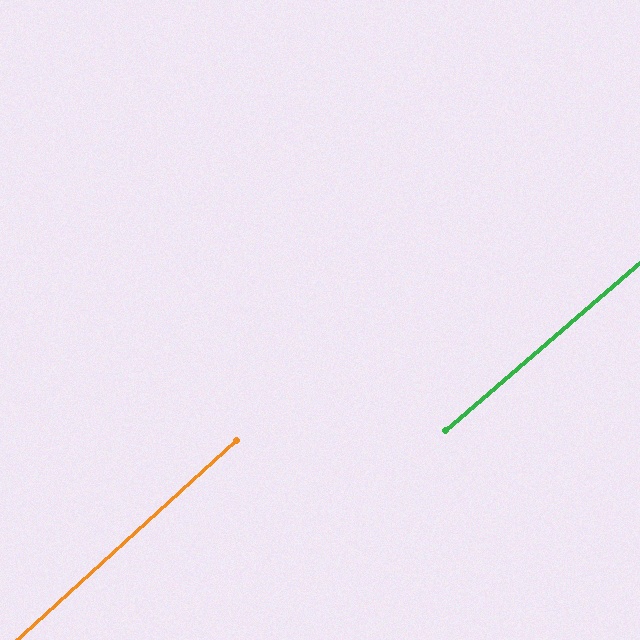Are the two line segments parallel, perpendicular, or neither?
Parallel — their directions differ by only 1.8°.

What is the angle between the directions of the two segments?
Approximately 2 degrees.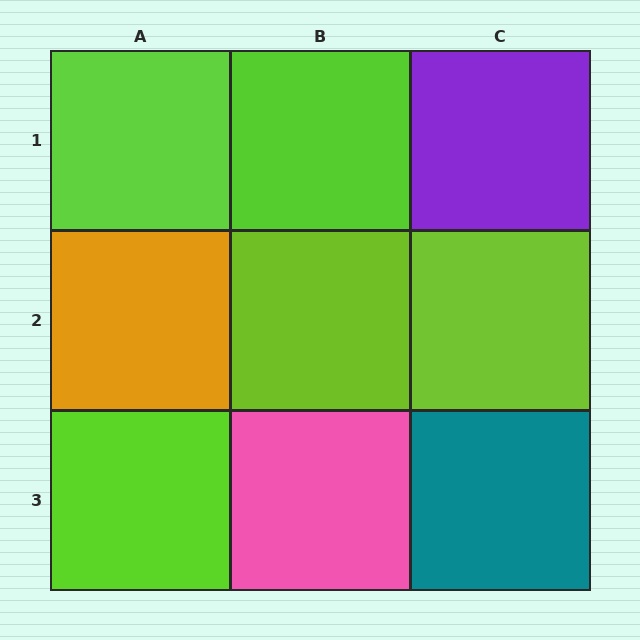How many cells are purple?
1 cell is purple.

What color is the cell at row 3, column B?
Pink.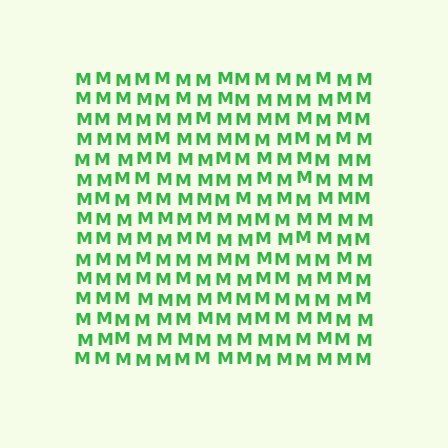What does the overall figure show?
The overall figure shows a square.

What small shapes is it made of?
It is made of small letter M's.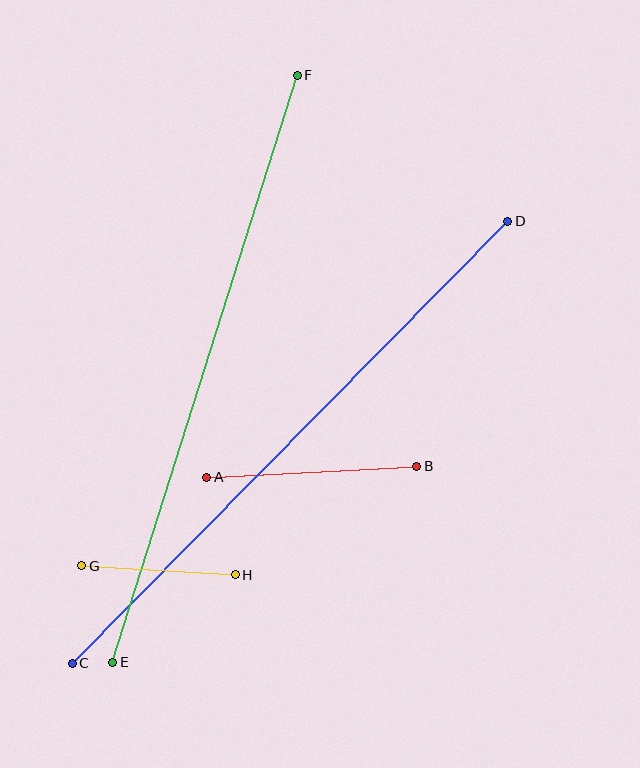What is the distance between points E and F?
The distance is approximately 616 pixels.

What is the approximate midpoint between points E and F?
The midpoint is at approximately (205, 369) pixels.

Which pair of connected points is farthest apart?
Points C and D are farthest apart.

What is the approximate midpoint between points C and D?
The midpoint is at approximately (290, 442) pixels.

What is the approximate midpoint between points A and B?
The midpoint is at approximately (312, 472) pixels.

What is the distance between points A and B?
The distance is approximately 211 pixels.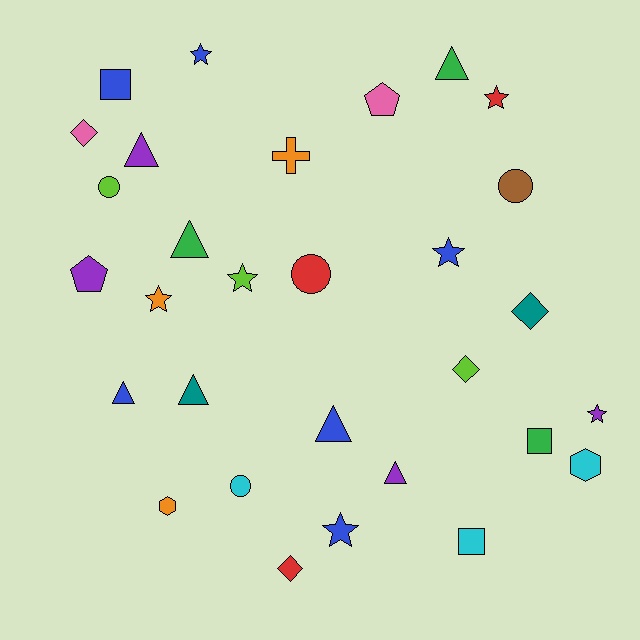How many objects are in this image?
There are 30 objects.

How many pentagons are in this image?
There are 2 pentagons.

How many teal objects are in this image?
There are 2 teal objects.